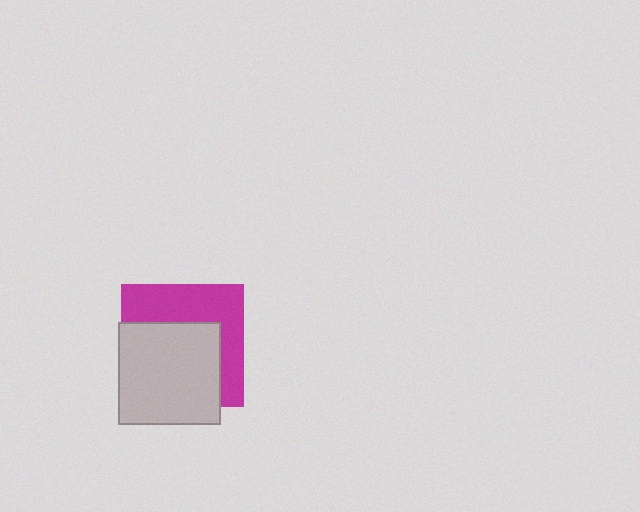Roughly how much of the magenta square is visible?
A small part of it is visible (roughly 43%).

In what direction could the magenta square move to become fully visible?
The magenta square could move toward the upper-right. That would shift it out from behind the light gray square entirely.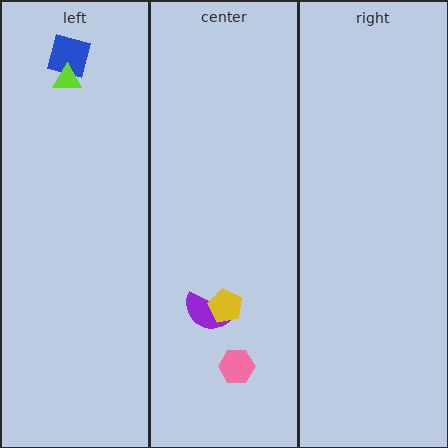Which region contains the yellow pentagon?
The center region.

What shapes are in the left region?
The blue square, the lime triangle.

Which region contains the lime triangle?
The left region.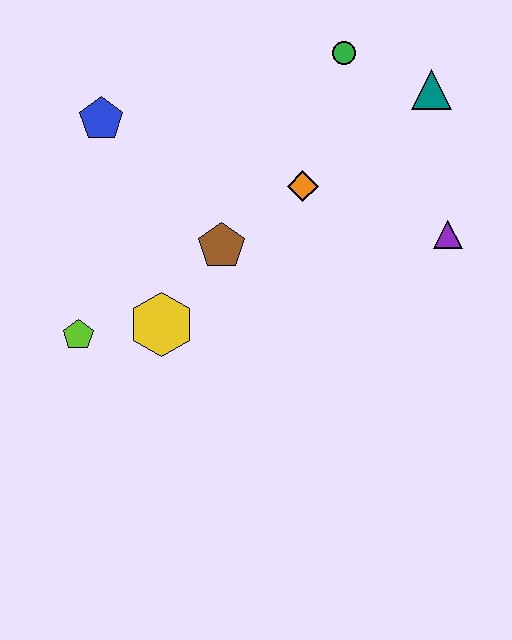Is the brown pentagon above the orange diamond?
No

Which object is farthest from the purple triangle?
The lime pentagon is farthest from the purple triangle.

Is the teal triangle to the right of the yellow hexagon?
Yes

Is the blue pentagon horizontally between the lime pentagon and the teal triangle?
Yes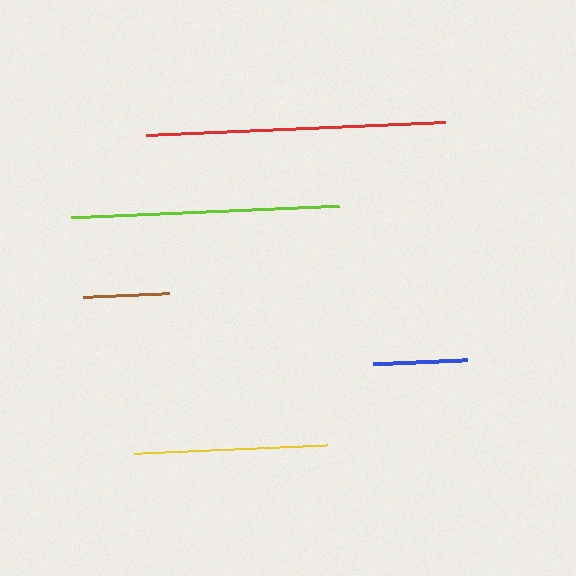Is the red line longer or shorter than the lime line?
The red line is longer than the lime line.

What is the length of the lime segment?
The lime segment is approximately 268 pixels long.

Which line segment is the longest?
The red line is the longest at approximately 299 pixels.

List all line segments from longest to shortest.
From longest to shortest: red, lime, yellow, blue, brown.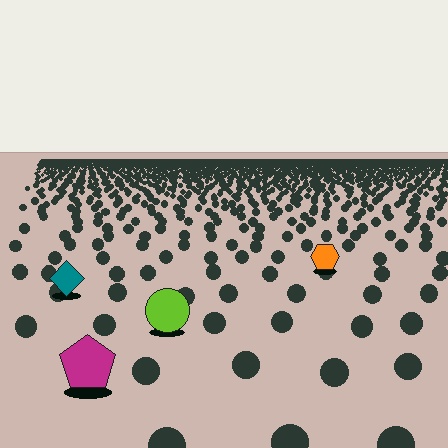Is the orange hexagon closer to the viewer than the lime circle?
No. The lime circle is closer — you can tell from the texture gradient: the ground texture is coarser near it.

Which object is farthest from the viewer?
The orange hexagon is farthest from the viewer. It appears smaller and the ground texture around it is denser.